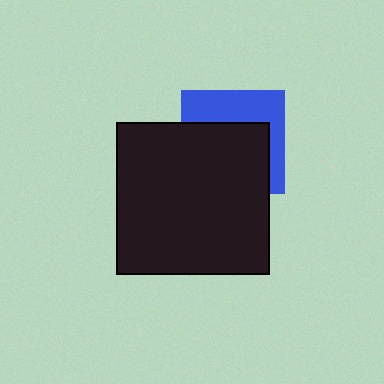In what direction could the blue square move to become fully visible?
The blue square could move up. That would shift it out from behind the black square entirely.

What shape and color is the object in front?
The object in front is a black square.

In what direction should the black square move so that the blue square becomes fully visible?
The black square should move down. That is the shortest direction to clear the overlap and leave the blue square fully visible.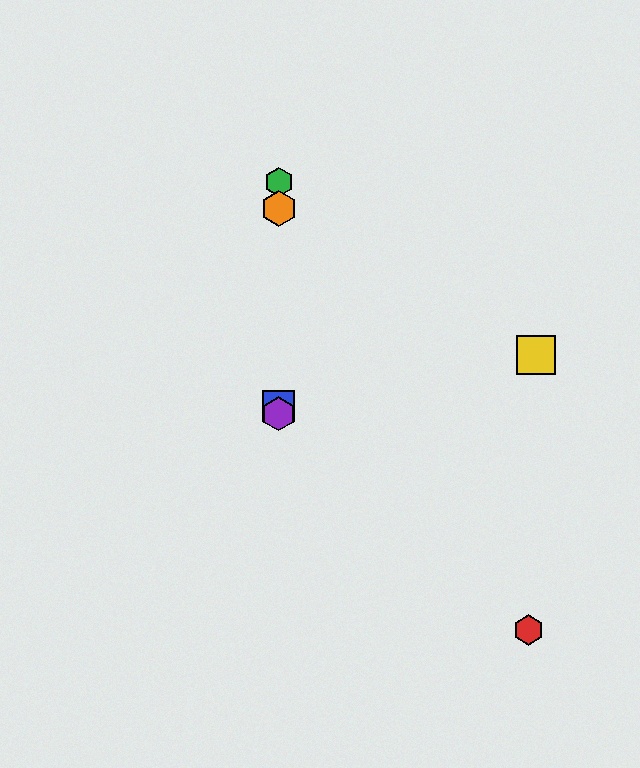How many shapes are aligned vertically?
4 shapes (the blue square, the green hexagon, the purple hexagon, the orange hexagon) are aligned vertically.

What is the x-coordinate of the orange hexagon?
The orange hexagon is at x≈279.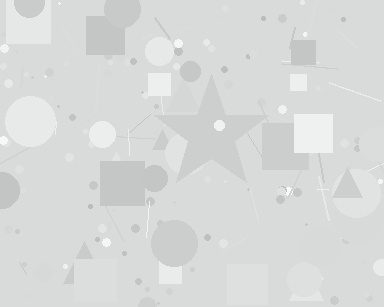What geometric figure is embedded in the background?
A star is embedded in the background.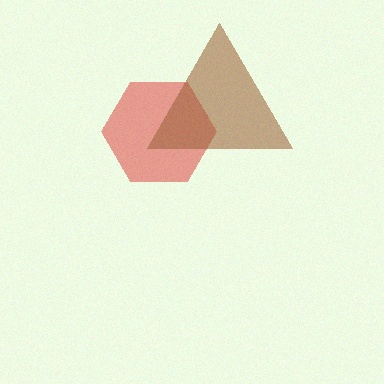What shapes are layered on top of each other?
The layered shapes are: a red hexagon, a brown triangle.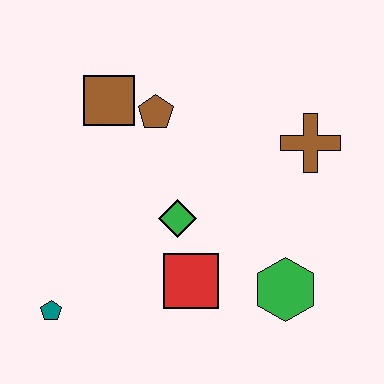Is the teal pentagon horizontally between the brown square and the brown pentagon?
No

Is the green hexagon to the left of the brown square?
No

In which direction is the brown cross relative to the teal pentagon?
The brown cross is to the right of the teal pentagon.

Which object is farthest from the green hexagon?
The brown square is farthest from the green hexagon.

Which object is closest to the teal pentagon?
The red square is closest to the teal pentagon.